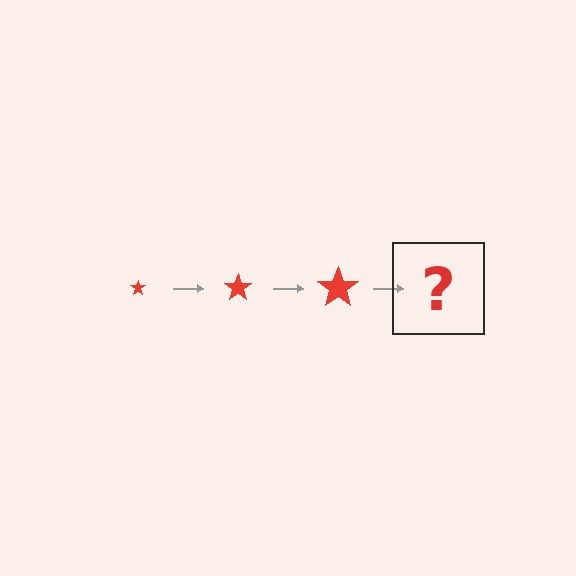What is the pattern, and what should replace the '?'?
The pattern is that the star gets progressively larger each step. The '?' should be a red star, larger than the previous one.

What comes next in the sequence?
The next element should be a red star, larger than the previous one.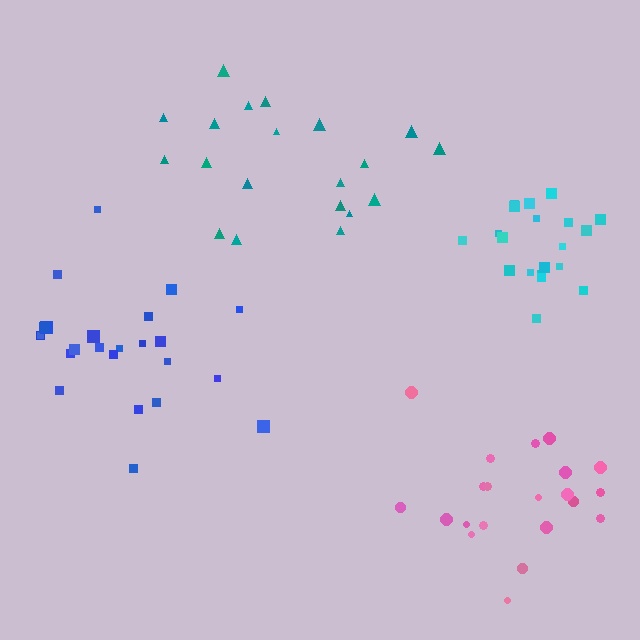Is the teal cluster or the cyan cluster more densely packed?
Cyan.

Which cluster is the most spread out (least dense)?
Teal.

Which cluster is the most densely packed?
Cyan.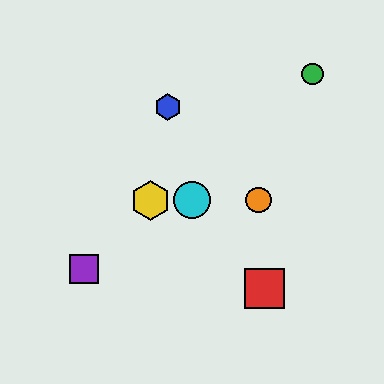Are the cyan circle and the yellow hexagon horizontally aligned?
Yes, both are at y≈200.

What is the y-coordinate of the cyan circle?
The cyan circle is at y≈200.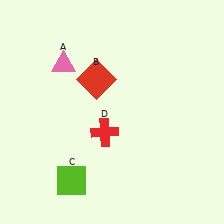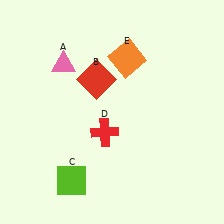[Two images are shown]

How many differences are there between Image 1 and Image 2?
There is 1 difference between the two images.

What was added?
An orange square (E) was added in Image 2.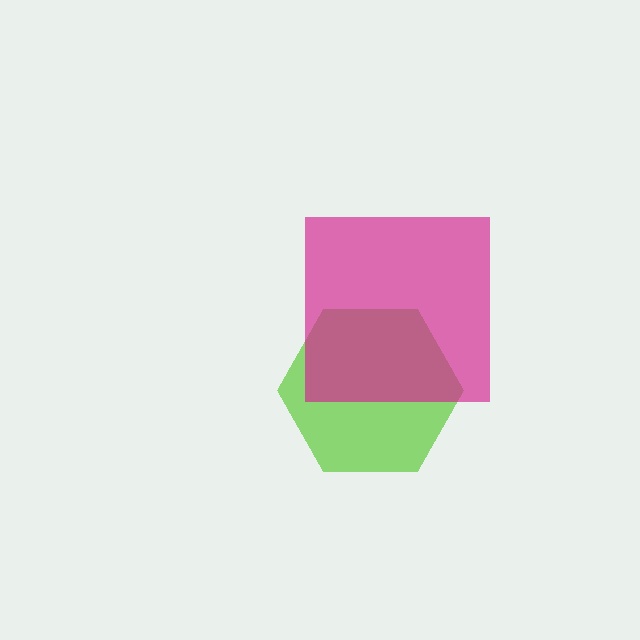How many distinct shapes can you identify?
There are 2 distinct shapes: a lime hexagon, a magenta square.